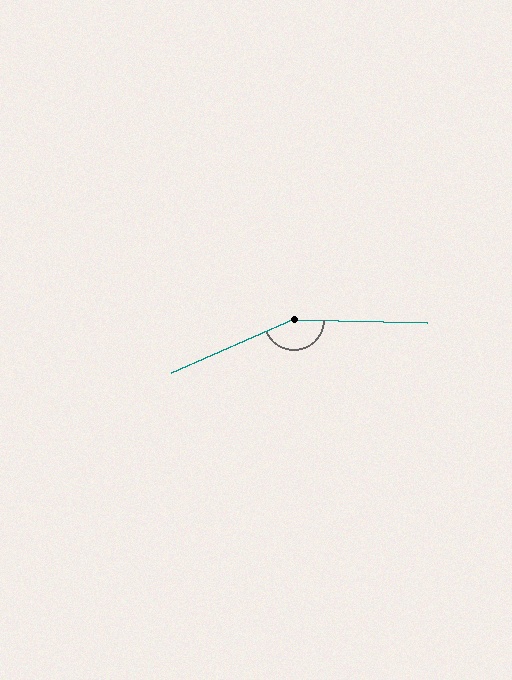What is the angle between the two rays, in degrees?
Approximately 154 degrees.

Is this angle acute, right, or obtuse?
It is obtuse.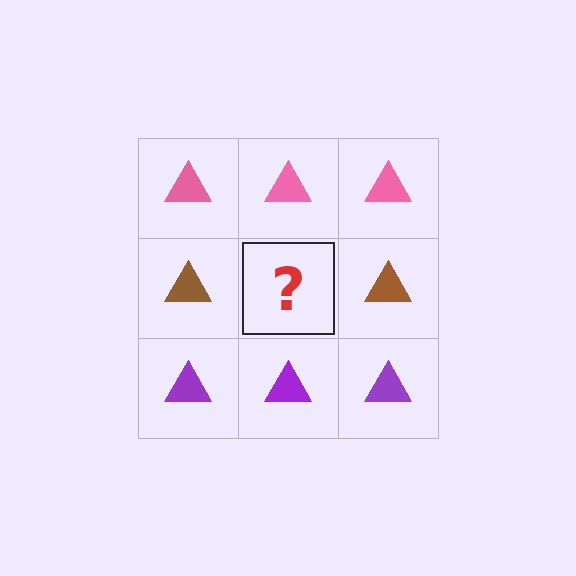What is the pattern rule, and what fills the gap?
The rule is that each row has a consistent color. The gap should be filled with a brown triangle.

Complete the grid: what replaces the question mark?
The question mark should be replaced with a brown triangle.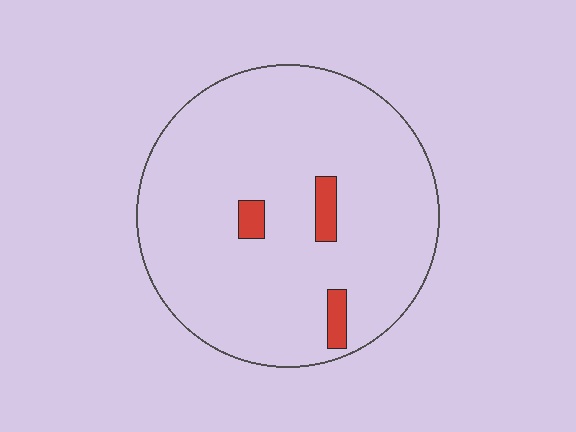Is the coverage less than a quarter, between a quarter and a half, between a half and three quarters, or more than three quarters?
Less than a quarter.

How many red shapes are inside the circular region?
3.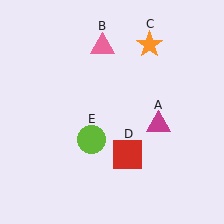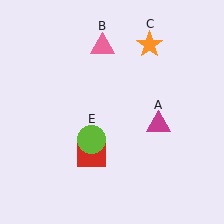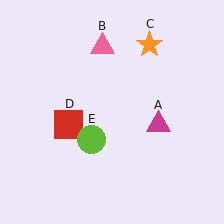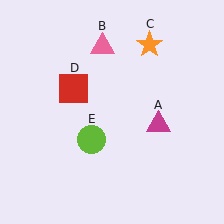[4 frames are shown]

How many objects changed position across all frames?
1 object changed position: red square (object D).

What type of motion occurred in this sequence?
The red square (object D) rotated clockwise around the center of the scene.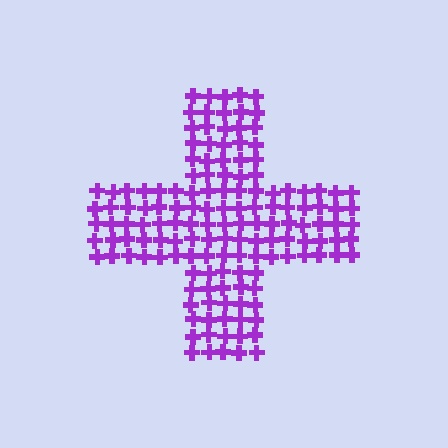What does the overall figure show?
The overall figure shows a cross.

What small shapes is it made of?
It is made of small crosses.